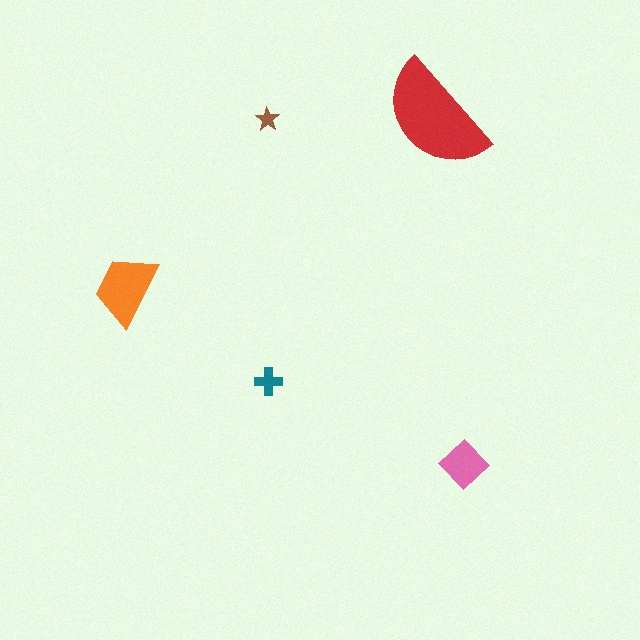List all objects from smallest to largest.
The brown star, the teal cross, the pink diamond, the orange trapezoid, the red semicircle.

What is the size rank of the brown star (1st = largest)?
5th.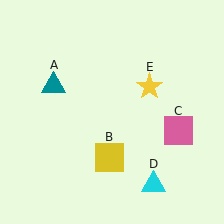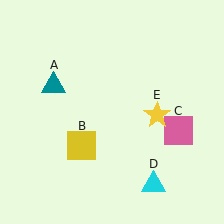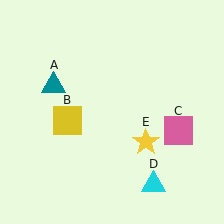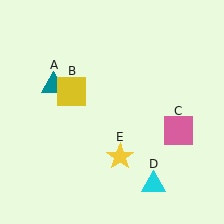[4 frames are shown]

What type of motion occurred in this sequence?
The yellow square (object B), yellow star (object E) rotated clockwise around the center of the scene.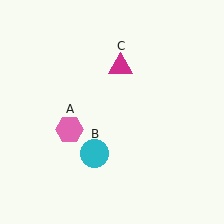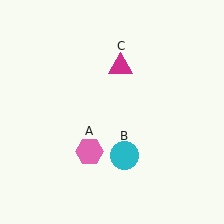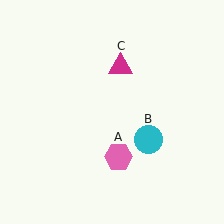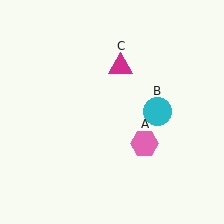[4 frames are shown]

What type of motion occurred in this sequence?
The pink hexagon (object A), cyan circle (object B) rotated counterclockwise around the center of the scene.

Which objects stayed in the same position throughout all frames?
Magenta triangle (object C) remained stationary.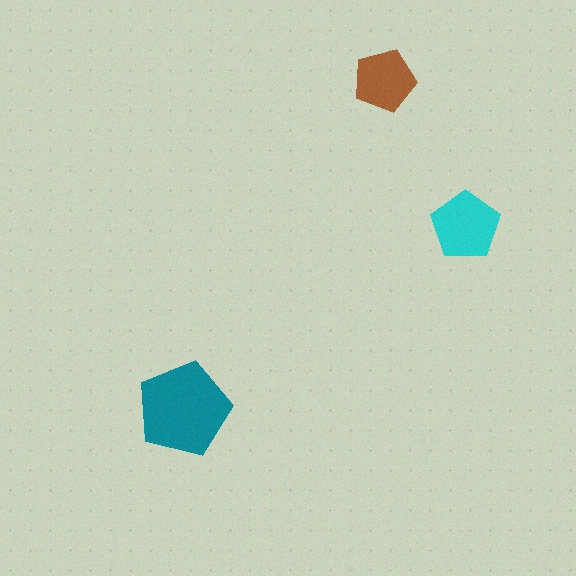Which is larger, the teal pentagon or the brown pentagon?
The teal one.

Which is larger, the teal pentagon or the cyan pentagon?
The teal one.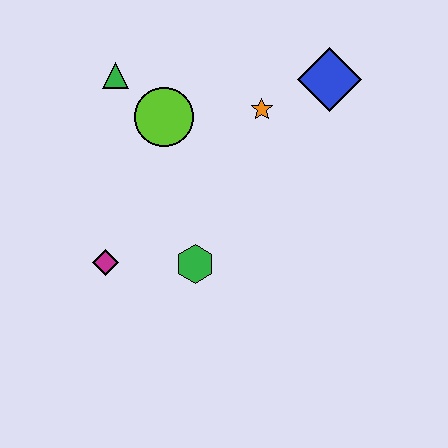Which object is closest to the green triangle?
The lime circle is closest to the green triangle.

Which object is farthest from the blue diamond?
The magenta diamond is farthest from the blue diamond.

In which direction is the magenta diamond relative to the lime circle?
The magenta diamond is below the lime circle.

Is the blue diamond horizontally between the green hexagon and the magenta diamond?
No